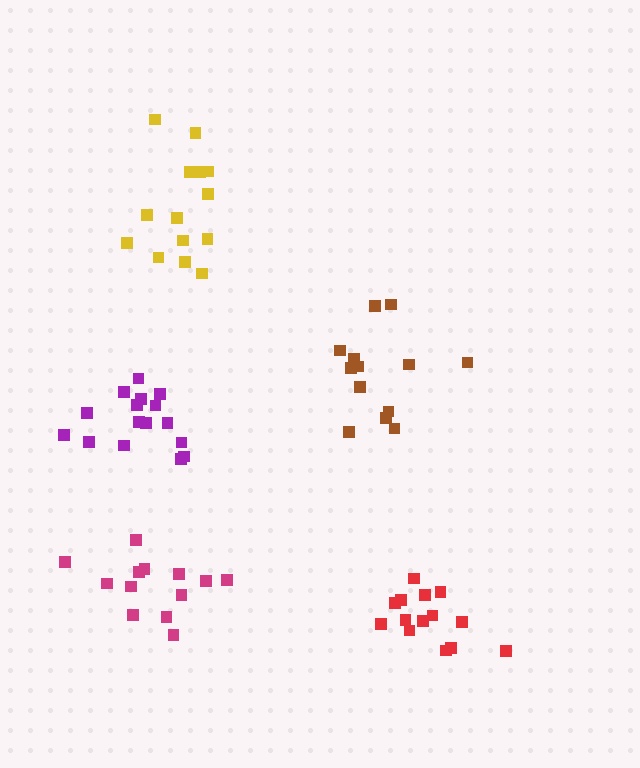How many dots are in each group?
Group 1: 16 dots, Group 2: 13 dots, Group 3: 14 dots, Group 4: 13 dots, Group 5: 14 dots (70 total).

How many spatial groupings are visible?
There are 5 spatial groupings.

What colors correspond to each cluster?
The clusters are colored: purple, brown, yellow, magenta, red.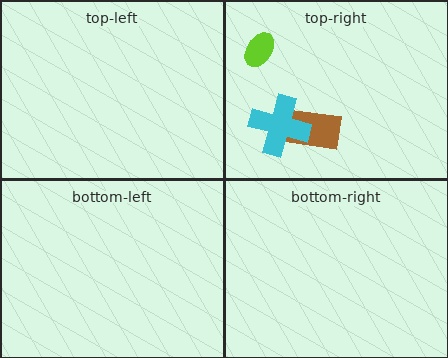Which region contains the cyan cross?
The top-right region.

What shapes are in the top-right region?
The lime ellipse, the brown rectangle, the cyan cross.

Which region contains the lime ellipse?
The top-right region.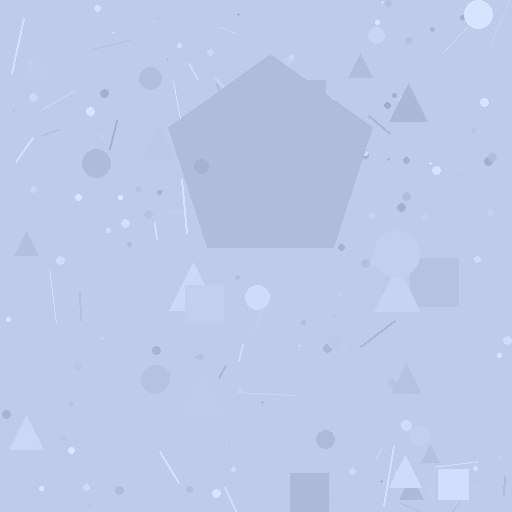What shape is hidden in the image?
A pentagon is hidden in the image.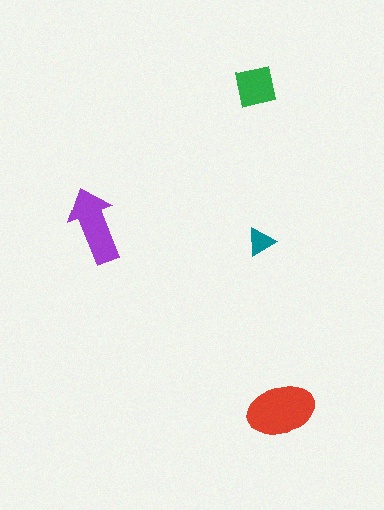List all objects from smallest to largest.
The teal triangle, the green square, the purple arrow, the red ellipse.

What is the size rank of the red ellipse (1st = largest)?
1st.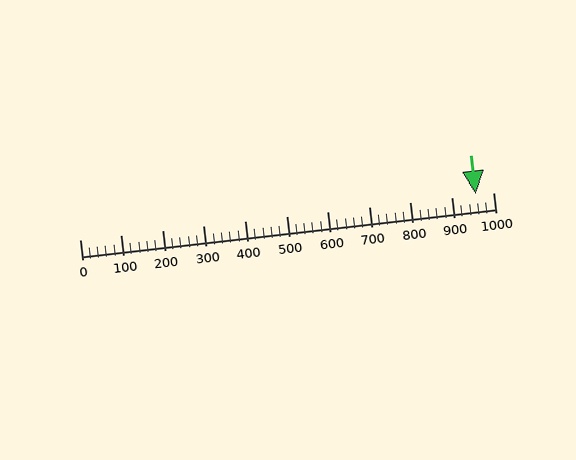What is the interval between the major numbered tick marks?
The major tick marks are spaced 100 units apart.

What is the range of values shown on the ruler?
The ruler shows values from 0 to 1000.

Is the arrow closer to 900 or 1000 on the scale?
The arrow is closer to 1000.